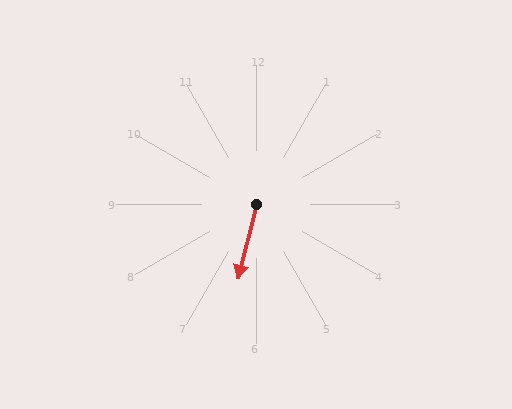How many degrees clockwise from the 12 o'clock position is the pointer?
Approximately 194 degrees.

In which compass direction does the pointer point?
South.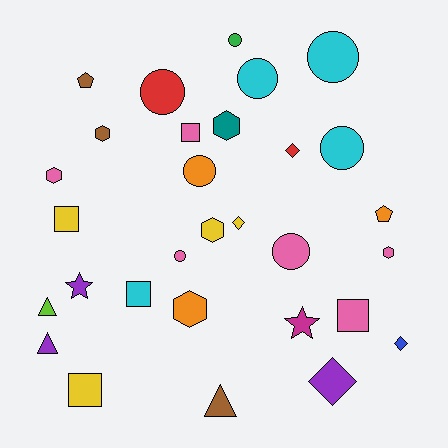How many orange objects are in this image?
There are 3 orange objects.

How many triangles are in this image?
There are 3 triangles.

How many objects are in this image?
There are 30 objects.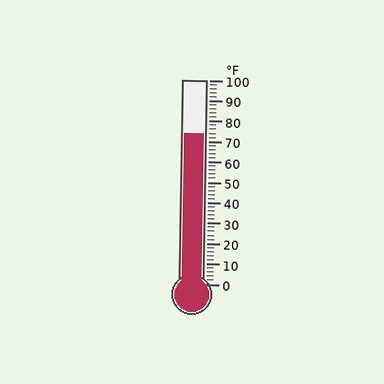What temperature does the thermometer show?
The thermometer shows approximately 74°F.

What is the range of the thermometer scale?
The thermometer scale ranges from 0°F to 100°F.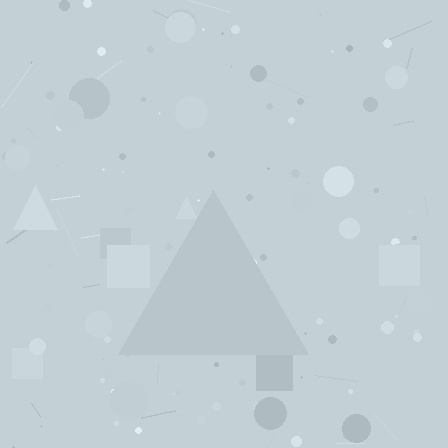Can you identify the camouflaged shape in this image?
The camouflaged shape is a triangle.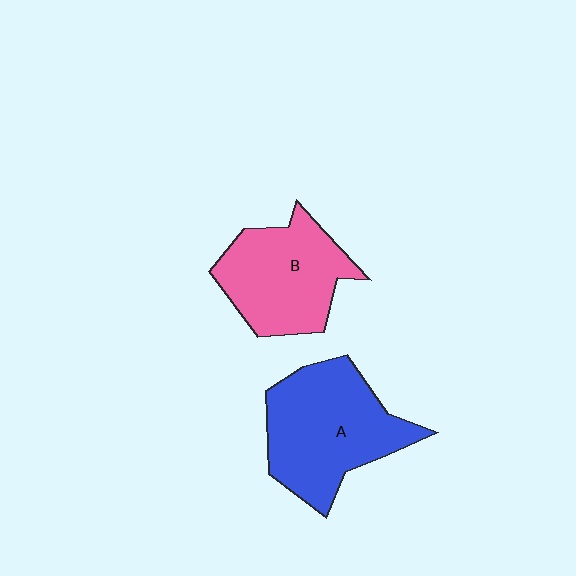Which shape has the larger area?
Shape A (blue).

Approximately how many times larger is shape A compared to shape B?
Approximately 1.2 times.